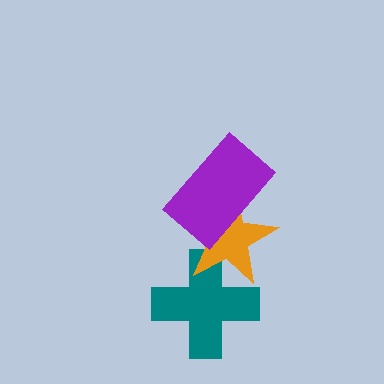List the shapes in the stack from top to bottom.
From top to bottom: the purple rectangle, the orange star, the teal cross.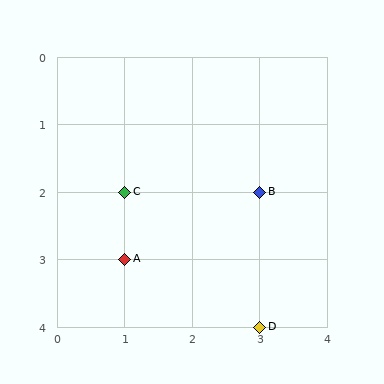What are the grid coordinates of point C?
Point C is at grid coordinates (1, 2).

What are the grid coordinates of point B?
Point B is at grid coordinates (3, 2).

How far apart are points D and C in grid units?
Points D and C are 2 columns and 2 rows apart (about 2.8 grid units diagonally).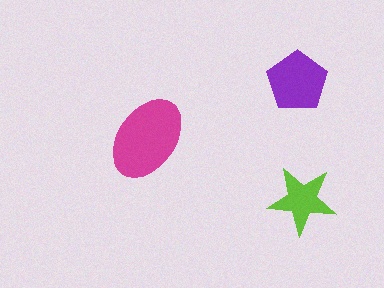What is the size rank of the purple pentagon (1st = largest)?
2nd.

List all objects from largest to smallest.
The magenta ellipse, the purple pentagon, the lime star.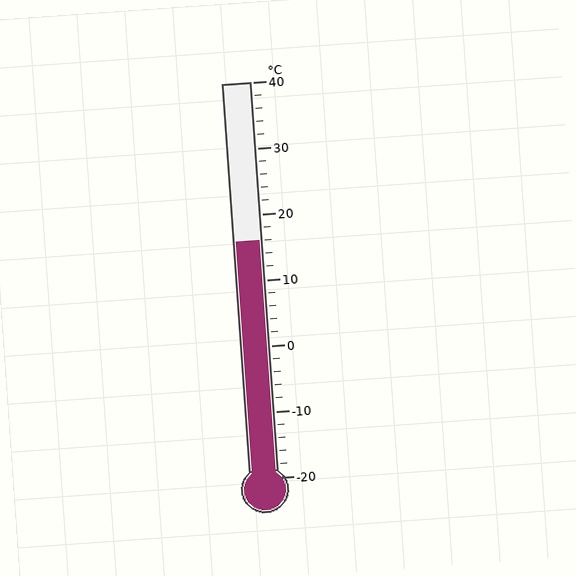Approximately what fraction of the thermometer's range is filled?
The thermometer is filled to approximately 60% of its range.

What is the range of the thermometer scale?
The thermometer scale ranges from -20°C to 40°C.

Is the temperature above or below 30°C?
The temperature is below 30°C.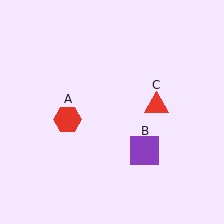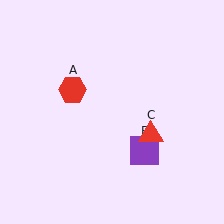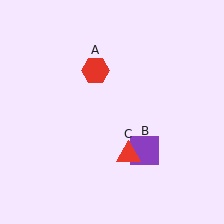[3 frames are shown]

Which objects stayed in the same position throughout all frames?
Purple square (object B) remained stationary.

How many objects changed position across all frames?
2 objects changed position: red hexagon (object A), red triangle (object C).